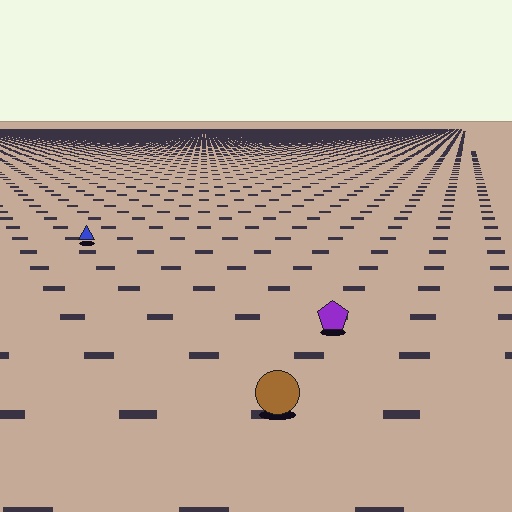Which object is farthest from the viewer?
The blue triangle is farthest from the viewer. It appears smaller and the ground texture around it is denser.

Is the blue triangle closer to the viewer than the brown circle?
No. The brown circle is closer — you can tell from the texture gradient: the ground texture is coarser near it.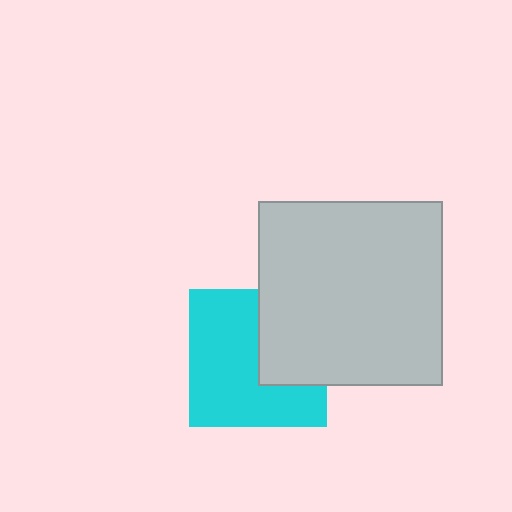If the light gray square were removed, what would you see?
You would see the complete cyan square.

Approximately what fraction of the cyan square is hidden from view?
Roughly 35% of the cyan square is hidden behind the light gray square.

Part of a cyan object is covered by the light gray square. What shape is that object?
It is a square.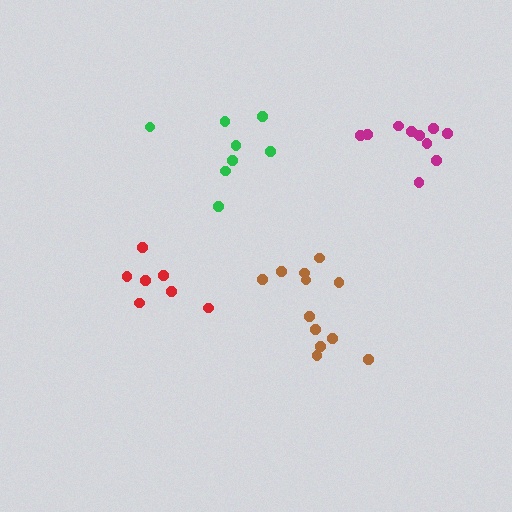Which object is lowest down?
The brown cluster is bottommost.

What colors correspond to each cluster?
The clusters are colored: brown, green, magenta, red.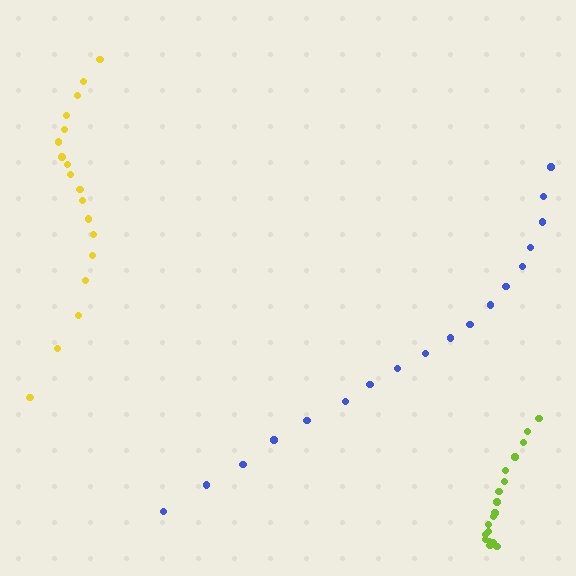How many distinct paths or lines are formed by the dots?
There are 3 distinct paths.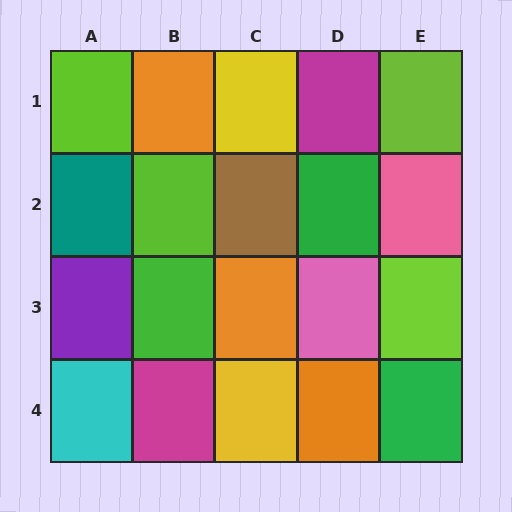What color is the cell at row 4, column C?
Yellow.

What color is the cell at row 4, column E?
Green.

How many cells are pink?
2 cells are pink.